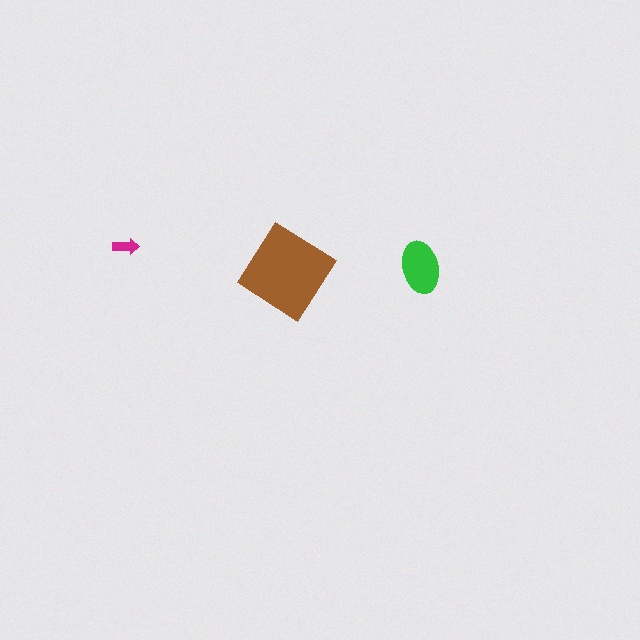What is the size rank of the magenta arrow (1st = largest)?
3rd.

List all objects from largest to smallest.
The brown diamond, the green ellipse, the magenta arrow.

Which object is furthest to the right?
The green ellipse is rightmost.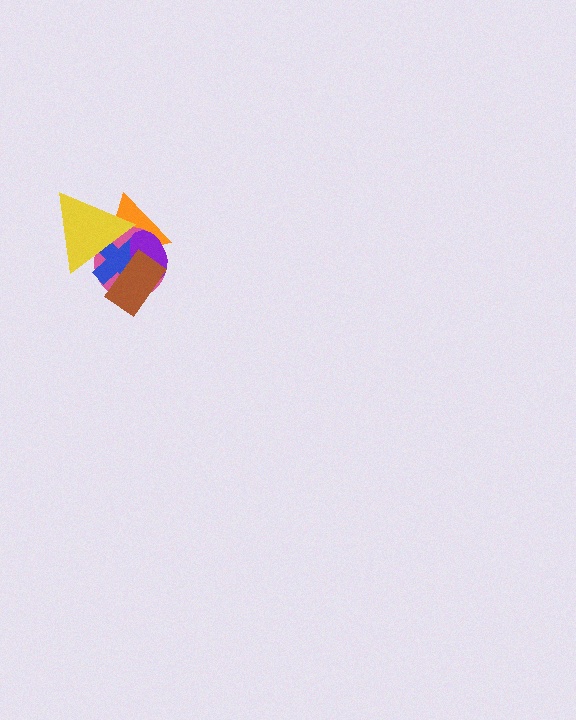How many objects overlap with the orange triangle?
5 objects overlap with the orange triangle.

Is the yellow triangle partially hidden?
Yes, it is partially covered by another shape.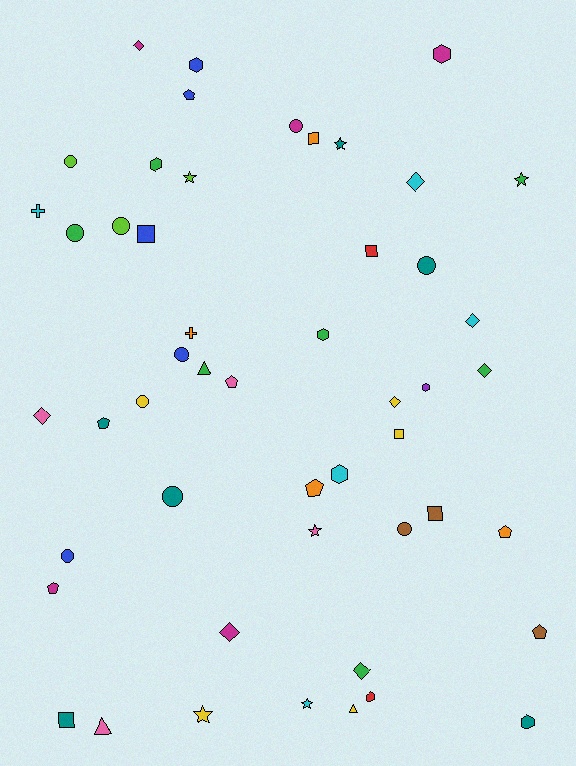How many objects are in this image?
There are 50 objects.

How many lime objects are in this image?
There are 3 lime objects.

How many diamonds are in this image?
There are 8 diamonds.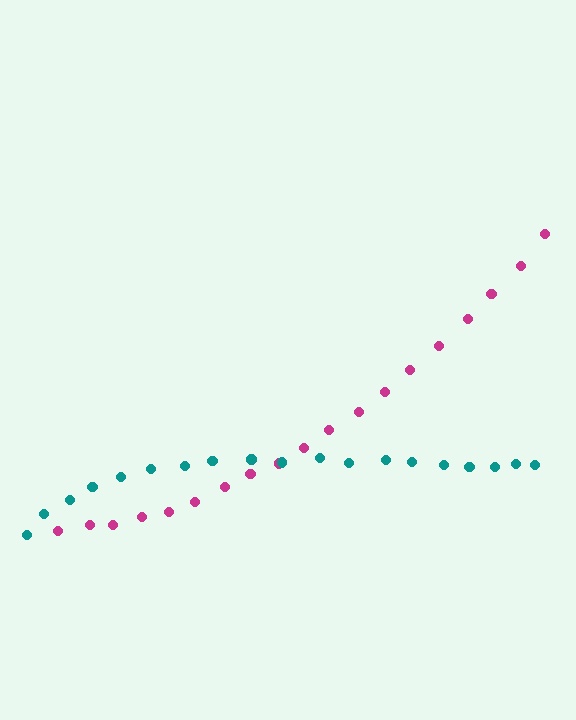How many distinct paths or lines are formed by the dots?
There are 2 distinct paths.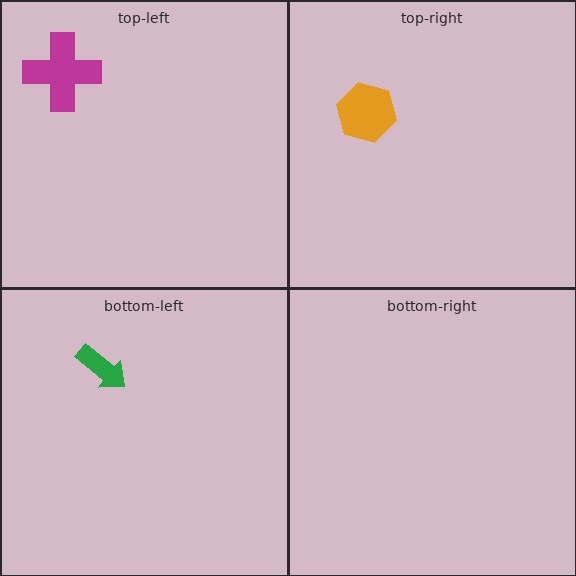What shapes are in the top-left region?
The magenta cross.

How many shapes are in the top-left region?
1.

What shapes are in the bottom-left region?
The green arrow.